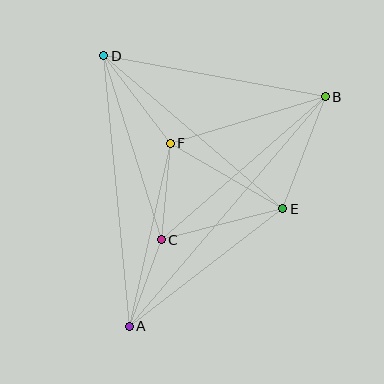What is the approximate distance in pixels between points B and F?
The distance between B and F is approximately 162 pixels.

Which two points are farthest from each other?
Points A and B are farthest from each other.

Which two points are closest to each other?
Points A and C are closest to each other.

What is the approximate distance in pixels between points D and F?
The distance between D and F is approximately 110 pixels.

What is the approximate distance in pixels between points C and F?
The distance between C and F is approximately 97 pixels.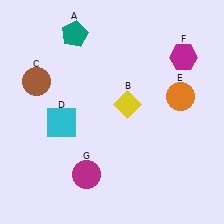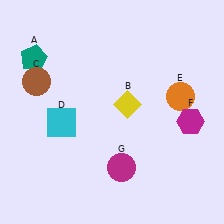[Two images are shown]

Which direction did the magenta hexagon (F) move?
The magenta hexagon (F) moved down.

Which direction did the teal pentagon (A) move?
The teal pentagon (A) moved left.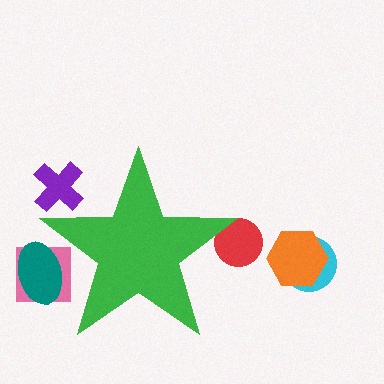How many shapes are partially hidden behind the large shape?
4 shapes are partially hidden.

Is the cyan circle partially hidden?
No, the cyan circle is fully visible.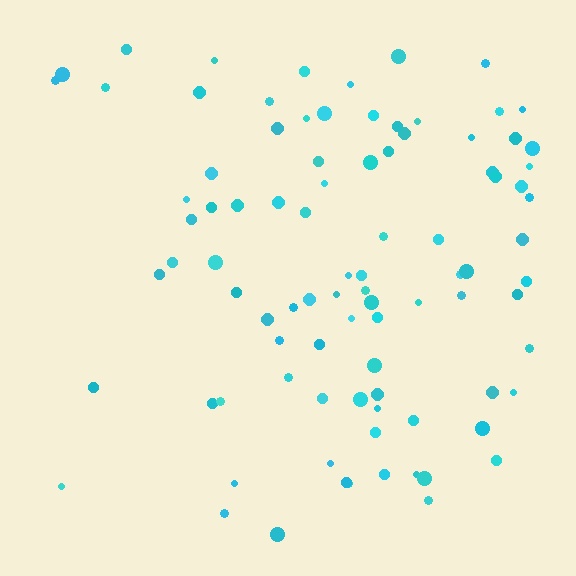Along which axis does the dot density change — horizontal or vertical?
Horizontal.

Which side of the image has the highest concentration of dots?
The right.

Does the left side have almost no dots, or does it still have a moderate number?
Still a moderate number, just noticeably fewer than the right.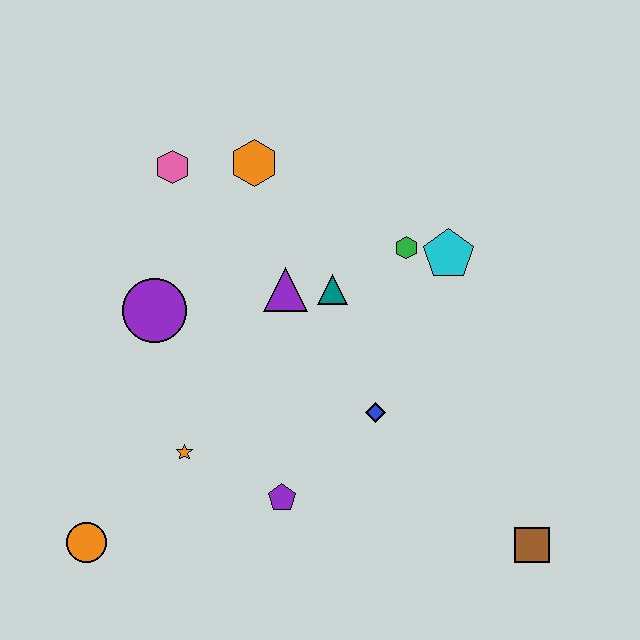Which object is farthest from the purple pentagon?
The pink hexagon is farthest from the purple pentagon.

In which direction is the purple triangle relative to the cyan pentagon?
The purple triangle is to the left of the cyan pentagon.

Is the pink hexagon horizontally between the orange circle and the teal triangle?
Yes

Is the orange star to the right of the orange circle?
Yes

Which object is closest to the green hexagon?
The cyan pentagon is closest to the green hexagon.